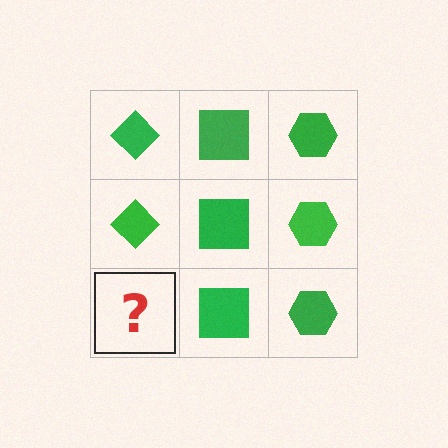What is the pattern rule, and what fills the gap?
The rule is that each column has a consistent shape. The gap should be filled with a green diamond.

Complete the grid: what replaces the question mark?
The question mark should be replaced with a green diamond.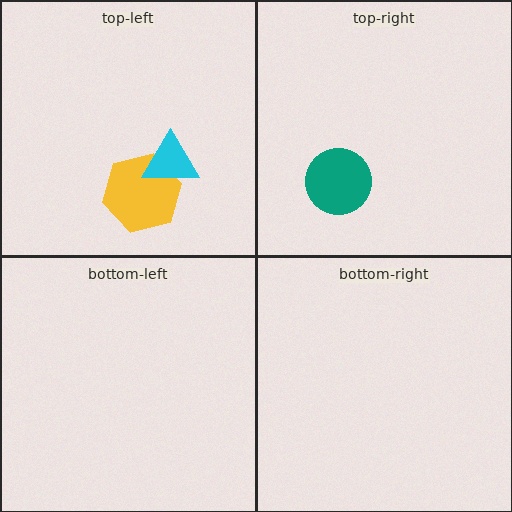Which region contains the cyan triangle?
The top-left region.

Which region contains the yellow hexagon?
The top-left region.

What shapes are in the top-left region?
The yellow hexagon, the cyan triangle.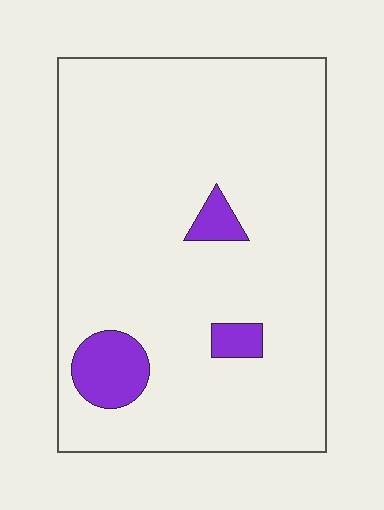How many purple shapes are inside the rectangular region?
3.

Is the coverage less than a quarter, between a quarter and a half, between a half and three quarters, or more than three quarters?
Less than a quarter.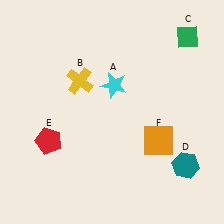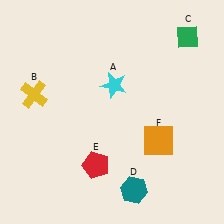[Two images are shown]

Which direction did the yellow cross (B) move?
The yellow cross (B) moved left.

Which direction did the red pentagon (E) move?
The red pentagon (E) moved right.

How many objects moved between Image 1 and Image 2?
3 objects moved between the two images.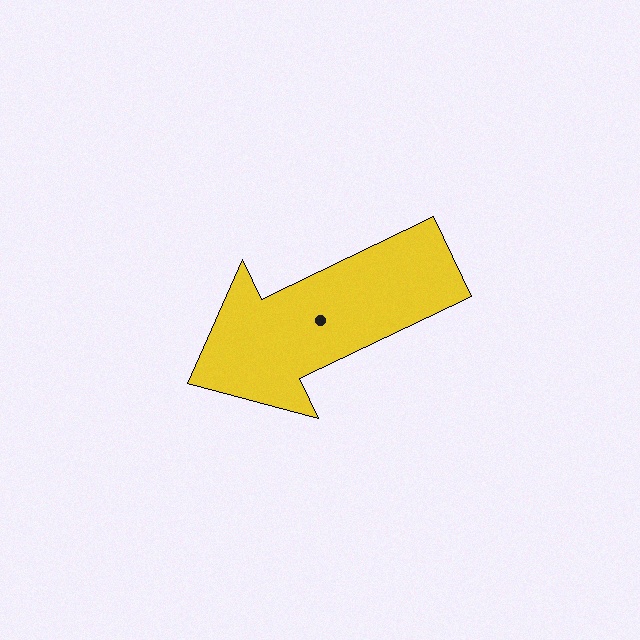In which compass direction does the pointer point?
Southwest.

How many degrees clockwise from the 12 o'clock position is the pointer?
Approximately 244 degrees.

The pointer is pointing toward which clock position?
Roughly 8 o'clock.